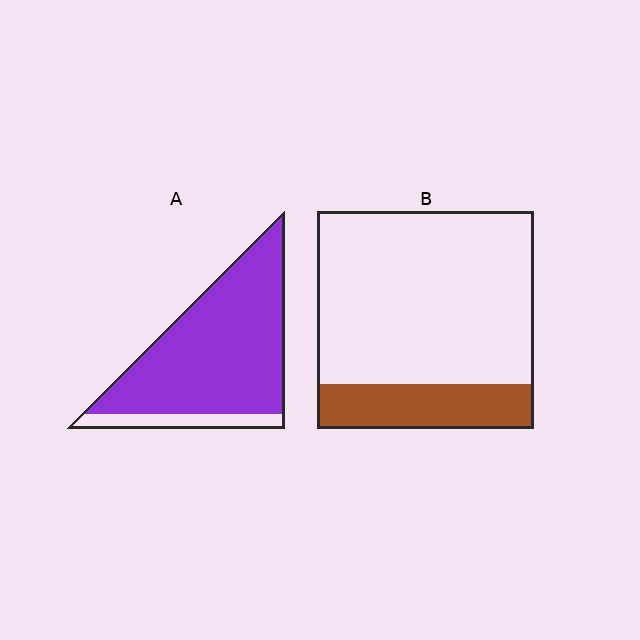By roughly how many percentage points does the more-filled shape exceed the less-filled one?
By roughly 65 percentage points (A over B).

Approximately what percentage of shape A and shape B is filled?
A is approximately 85% and B is approximately 20%.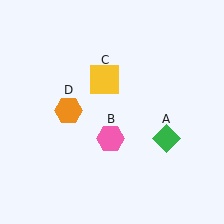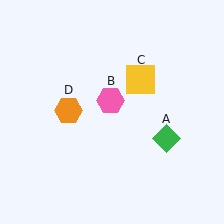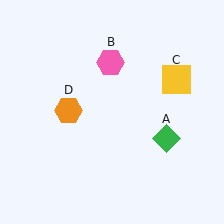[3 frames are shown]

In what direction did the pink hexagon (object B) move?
The pink hexagon (object B) moved up.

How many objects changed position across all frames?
2 objects changed position: pink hexagon (object B), yellow square (object C).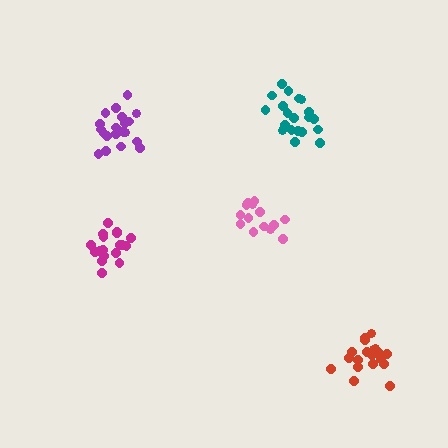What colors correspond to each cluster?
The clusters are colored: red, magenta, pink, purple, teal.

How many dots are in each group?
Group 1: 19 dots, Group 2: 19 dots, Group 3: 15 dots, Group 4: 21 dots, Group 5: 20 dots (94 total).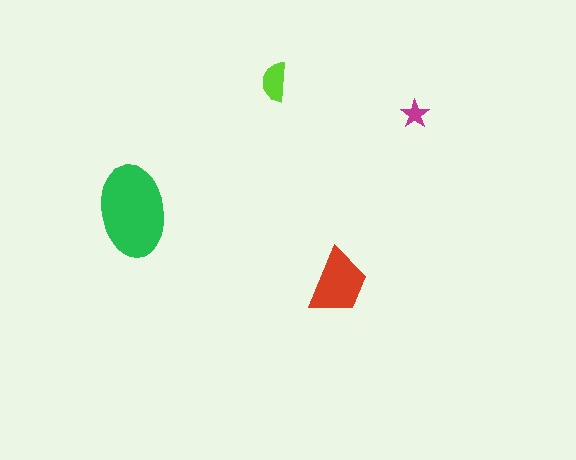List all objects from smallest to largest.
The magenta star, the lime semicircle, the red trapezoid, the green ellipse.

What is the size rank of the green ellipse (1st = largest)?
1st.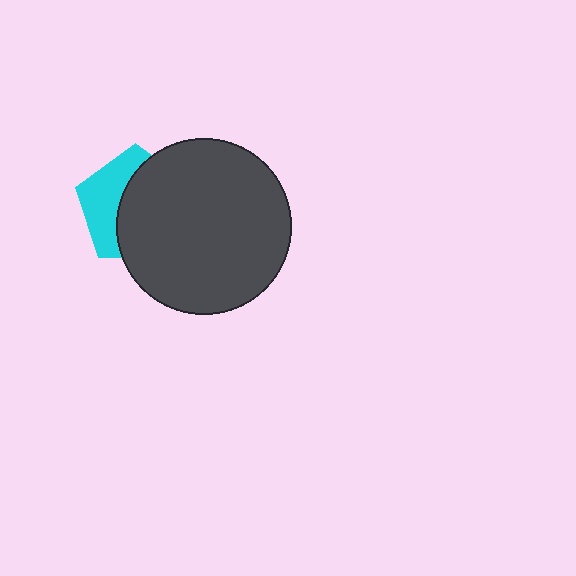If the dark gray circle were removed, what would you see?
You would see the complete cyan pentagon.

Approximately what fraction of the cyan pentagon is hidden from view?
Roughly 61% of the cyan pentagon is hidden behind the dark gray circle.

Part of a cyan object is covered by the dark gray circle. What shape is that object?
It is a pentagon.